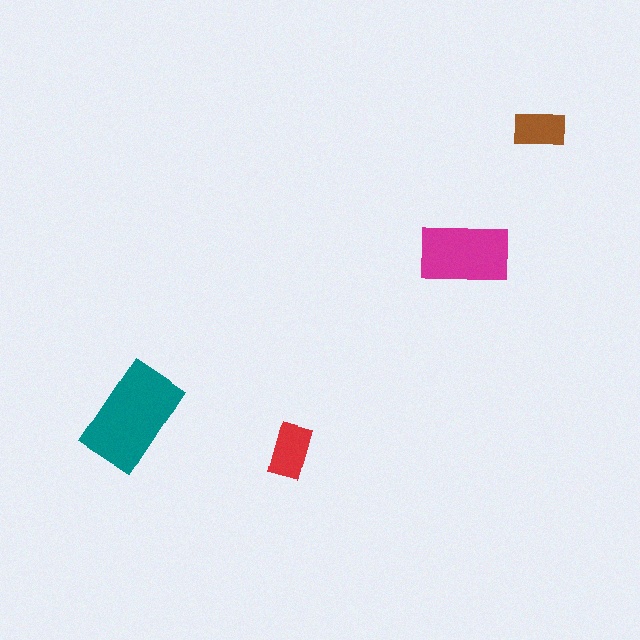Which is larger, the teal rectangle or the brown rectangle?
The teal one.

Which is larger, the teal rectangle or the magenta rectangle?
The teal one.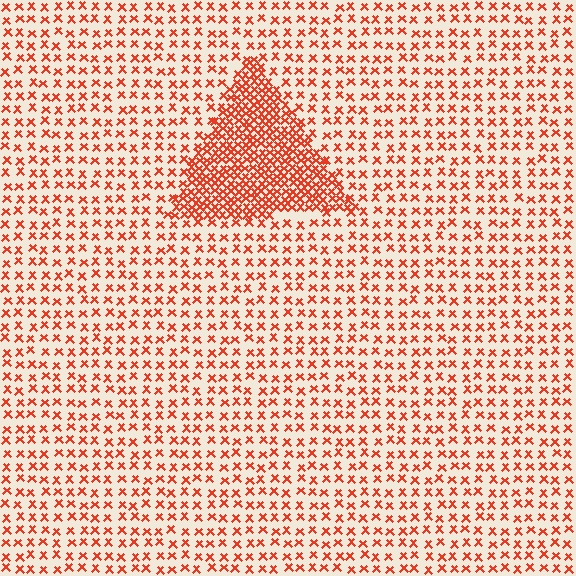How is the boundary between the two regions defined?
The boundary is defined by a change in element density (approximately 2.7x ratio). All elements are the same color, size, and shape.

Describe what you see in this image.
The image contains small red elements arranged at two different densities. A triangle-shaped region is visible where the elements are more densely packed than the surrounding area.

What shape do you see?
I see a triangle.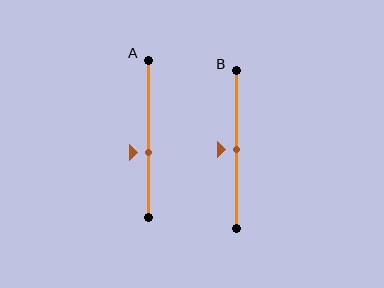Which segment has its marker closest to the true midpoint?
Segment B has its marker closest to the true midpoint.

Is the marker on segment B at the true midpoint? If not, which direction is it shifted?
Yes, the marker on segment B is at the true midpoint.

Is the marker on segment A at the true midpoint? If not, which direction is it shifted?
No, the marker on segment A is shifted downward by about 9% of the segment length.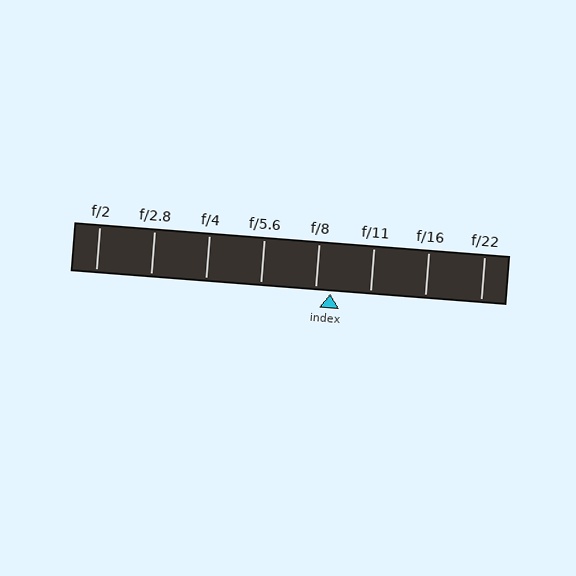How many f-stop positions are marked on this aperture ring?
There are 8 f-stop positions marked.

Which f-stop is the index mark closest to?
The index mark is closest to f/8.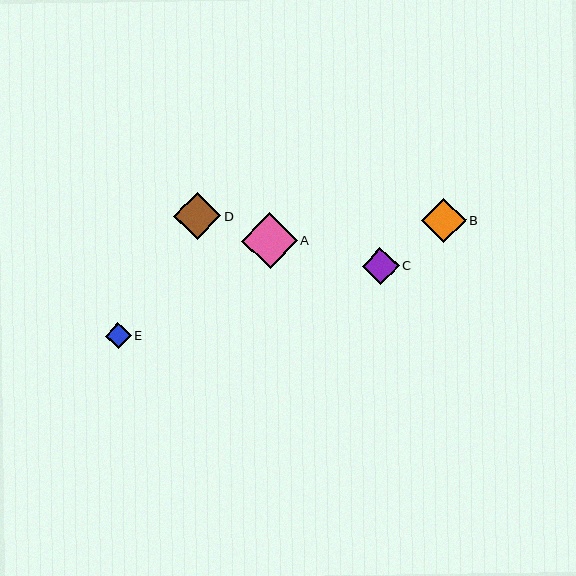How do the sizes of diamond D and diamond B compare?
Diamond D and diamond B are approximately the same size.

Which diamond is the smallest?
Diamond E is the smallest with a size of approximately 25 pixels.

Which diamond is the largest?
Diamond A is the largest with a size of approximately 56 pixels.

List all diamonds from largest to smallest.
From largest to smallest: A, D, B, C, E.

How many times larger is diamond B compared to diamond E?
Diamond B is approximately 1.7 times the size of diamond E.